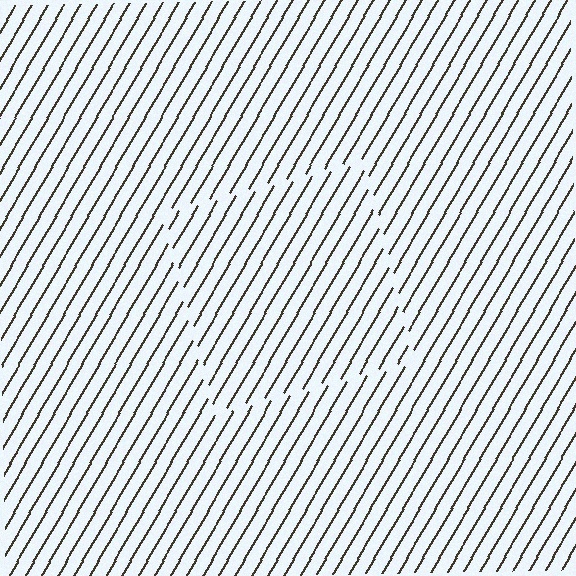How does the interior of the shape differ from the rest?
The interior of the shape contains the same grating, shifted by half a period — the contour is defined by the phase discontinuity where line-ends from the inner and outer gratings abut.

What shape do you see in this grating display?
An illusory square. The interior of the shape contains the same grating, shifted by half a period — the contour is defined by the phase discontinuity where line-ends from the inner and outer gratings abut.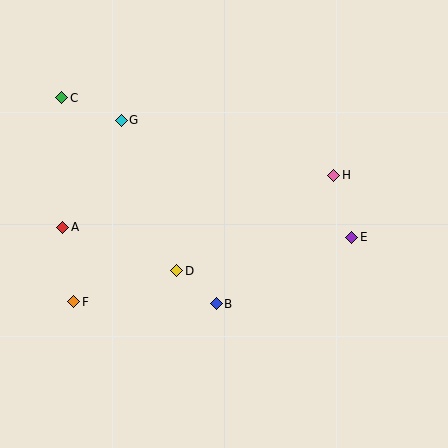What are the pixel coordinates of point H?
Point H is at (334, 175).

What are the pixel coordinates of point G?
Point G is at (121, 120).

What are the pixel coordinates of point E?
Point E is at (352, 237).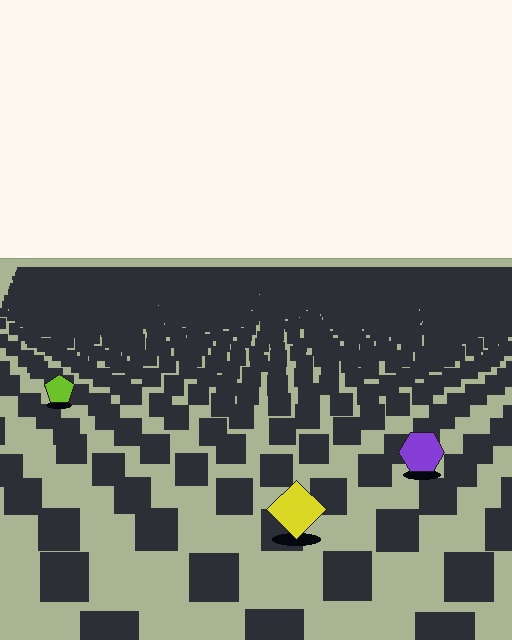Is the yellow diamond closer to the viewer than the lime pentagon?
Yes. The yellow diamond is closer — you can tell from the texture gradient: the ground texture is coarser near it.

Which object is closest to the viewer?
The yellow diamond is closest. The texture marks near it are larger and more spread out.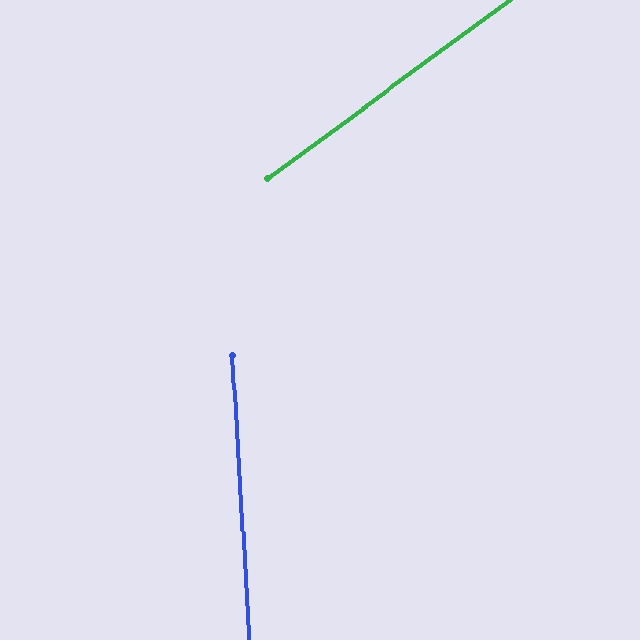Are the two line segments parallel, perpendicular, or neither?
Neither parallel nor perpendicular — they differ by about 57°.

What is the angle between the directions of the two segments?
Approximately 57 degrees.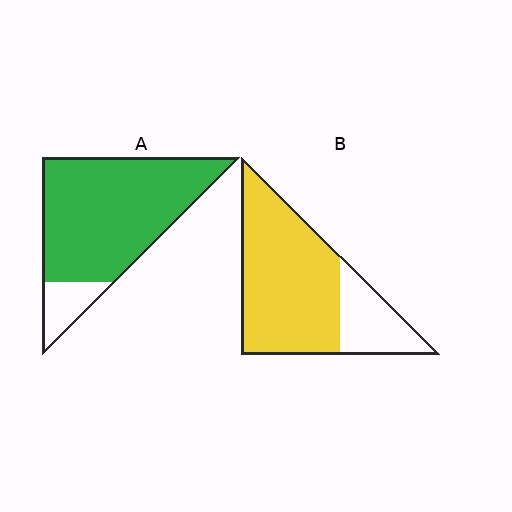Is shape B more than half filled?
Yes.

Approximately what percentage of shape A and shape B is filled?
A is approximately 85% and B is approximately 75%.